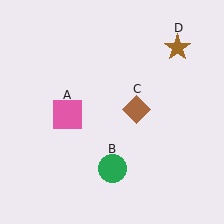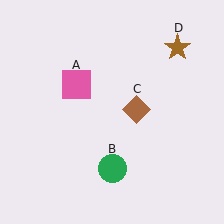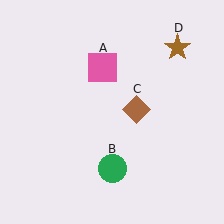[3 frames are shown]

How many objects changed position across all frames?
1 object changed position: pink square (object A).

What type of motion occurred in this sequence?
The pink square (object A) rotated clockwise around the center of the scene.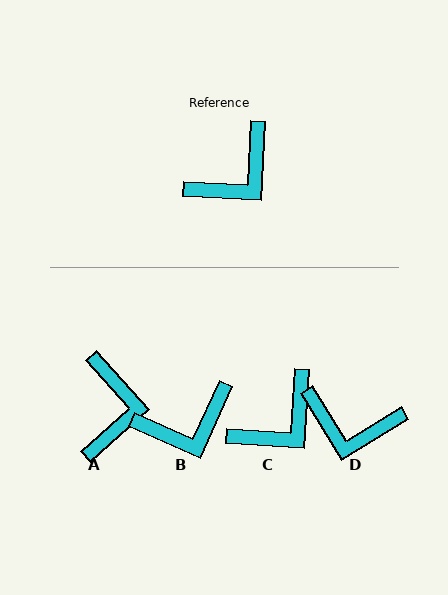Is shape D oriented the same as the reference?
No, it is off by about 55 degrees.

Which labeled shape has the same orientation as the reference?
C.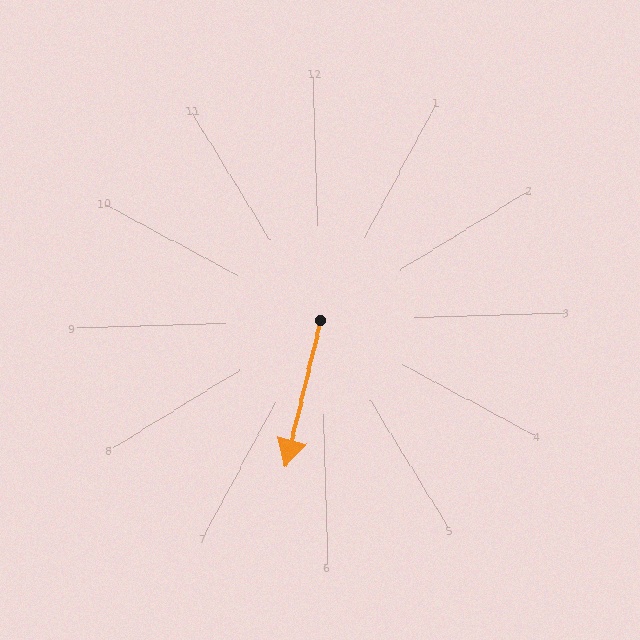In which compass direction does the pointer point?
South.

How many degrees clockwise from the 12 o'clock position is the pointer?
Approximately 195 degrees.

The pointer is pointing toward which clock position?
Roughly 7 o'clock.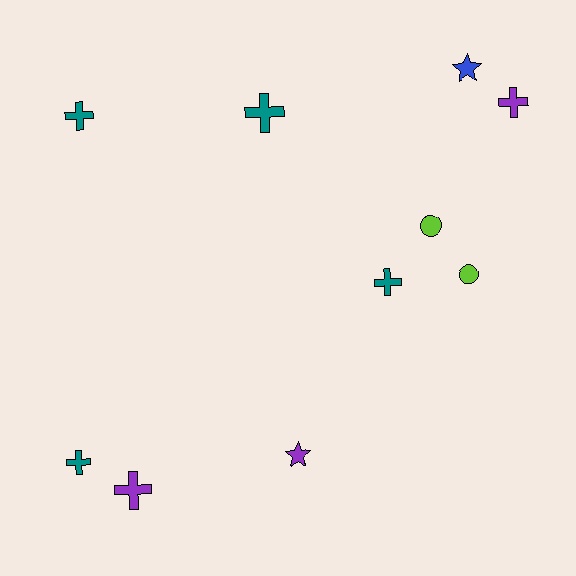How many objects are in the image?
There are 10 objects.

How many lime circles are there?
There are 2 lime circles.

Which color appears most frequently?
Teal, with 4 objects.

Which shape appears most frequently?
Cross, with 6 objects.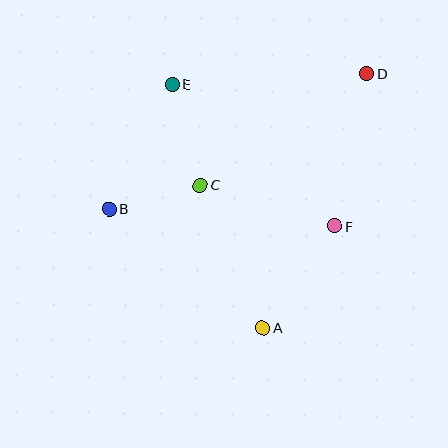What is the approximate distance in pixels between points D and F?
The distance between D and F is approximately 156 pixels.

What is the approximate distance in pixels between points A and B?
The distance between A and B is approximately 194 pixels.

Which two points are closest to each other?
Points B and C are closest to each other.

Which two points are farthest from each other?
Points B and D are farthest from each other.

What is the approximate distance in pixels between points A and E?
The distance between A and E is approximately 259 pixels.